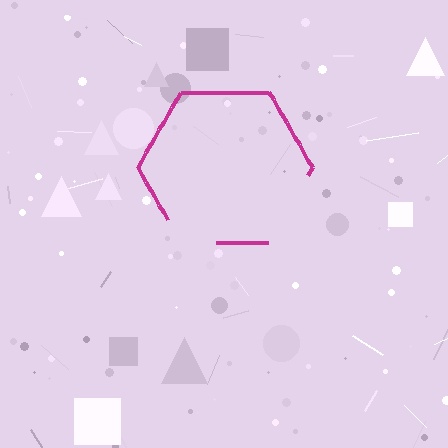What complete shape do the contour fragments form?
The contour fragments form a hexagon.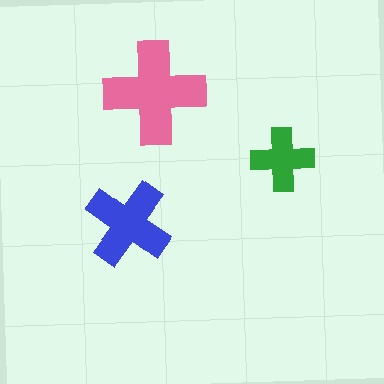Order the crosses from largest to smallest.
the pink one, the blue one, the green one.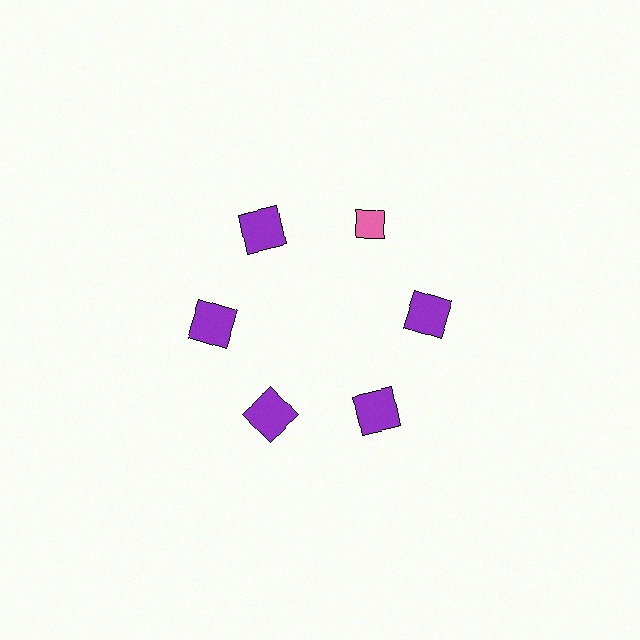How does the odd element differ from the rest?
It differs in both color (pink instead of purple) and shape (diamond instead of square).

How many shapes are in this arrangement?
There are 6 shapes arranged in a ring pattern.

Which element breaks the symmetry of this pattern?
The pink diamond at roughly the 1 o'clock position breaks the symmetry. All other shapes are purple squares.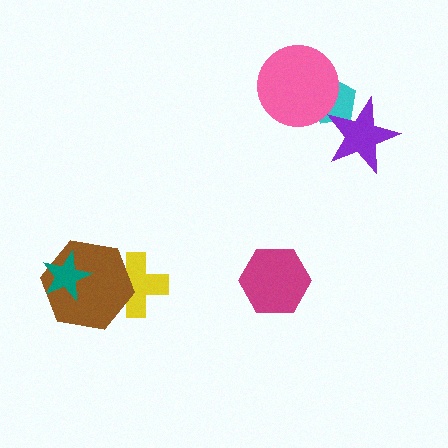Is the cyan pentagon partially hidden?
Yes, it is partially covered by another shape.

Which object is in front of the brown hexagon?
The teal star is in front of the brown hexagon.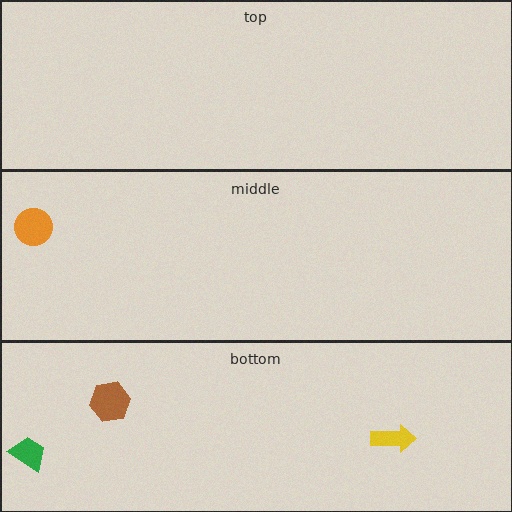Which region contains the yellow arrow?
The bottom region.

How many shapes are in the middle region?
1.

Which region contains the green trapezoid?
The bottom region.